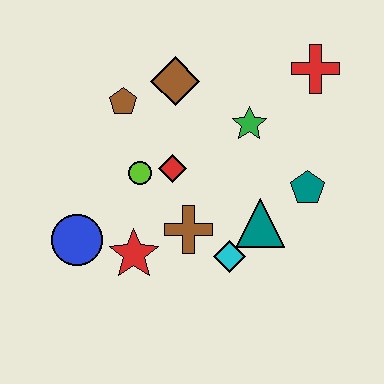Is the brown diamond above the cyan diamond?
Yes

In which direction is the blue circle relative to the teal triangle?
The blue circle is to the left of the teal triangle.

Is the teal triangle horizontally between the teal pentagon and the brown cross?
Yes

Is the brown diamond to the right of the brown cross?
No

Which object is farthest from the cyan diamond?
The red cross is farthest from the cyan diamond.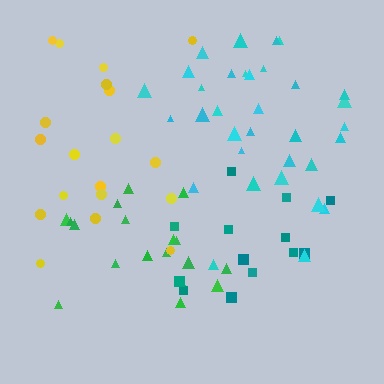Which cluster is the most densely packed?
Cyan.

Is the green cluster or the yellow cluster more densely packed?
Green.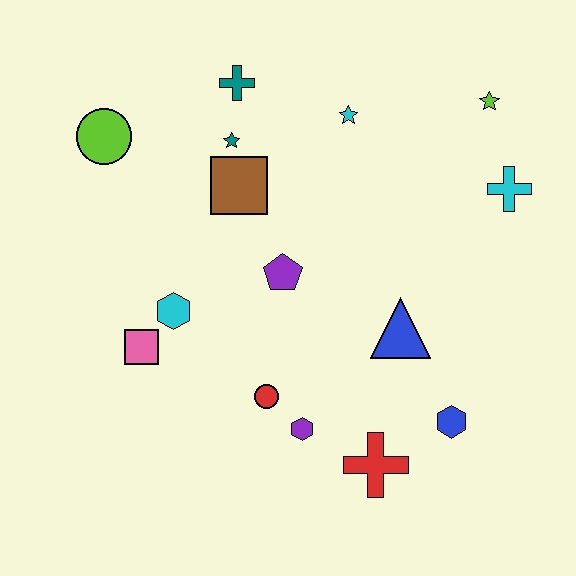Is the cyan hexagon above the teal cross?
No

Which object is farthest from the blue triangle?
The lime circle is farthest from the blue triangle.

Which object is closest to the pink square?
The cyan hexagon is closest to the pink square.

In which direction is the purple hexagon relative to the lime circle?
The purple hexagon is below the lime circle.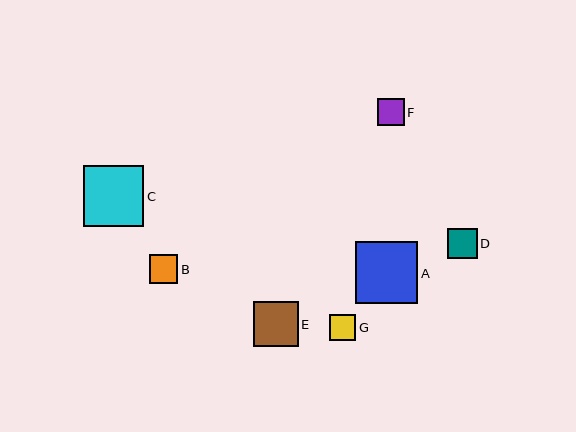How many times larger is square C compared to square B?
Square C is approximately 2.1 times the size of square B.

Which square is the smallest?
Square G is the smallest with a size of approximately 26 pixels.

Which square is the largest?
Square A is the largest with a size of approximately 62 pixels.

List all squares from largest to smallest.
From largest to smallest: A, C, E, D, B, F, G.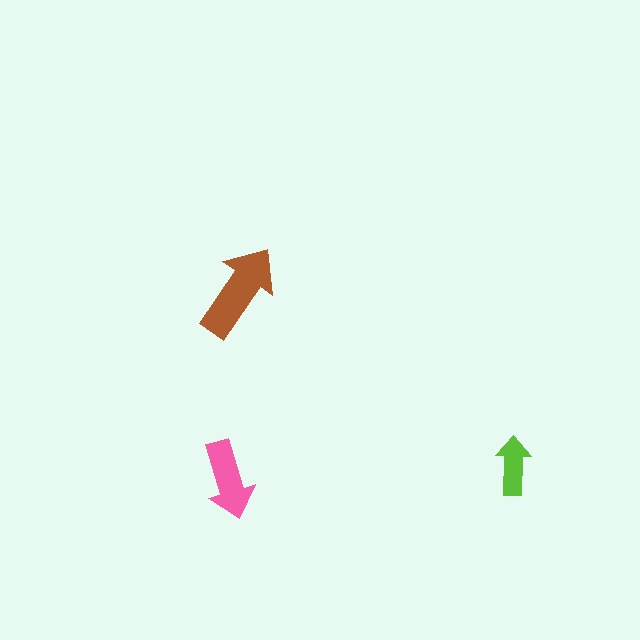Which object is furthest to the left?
The pink arrow is leftmost.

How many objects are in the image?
There are 3 objects in the image.